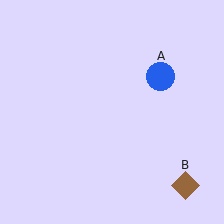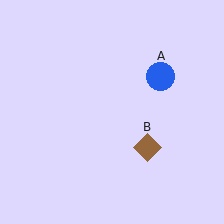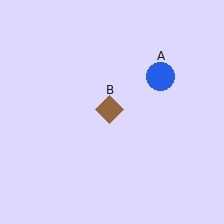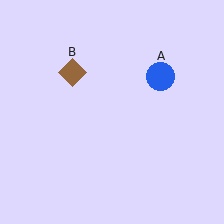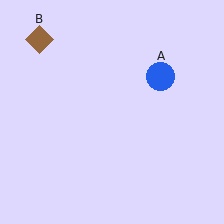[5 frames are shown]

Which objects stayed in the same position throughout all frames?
Blue circle (object A) remained stationary.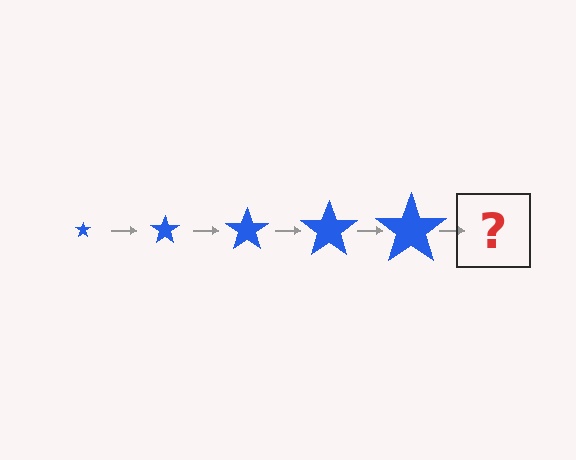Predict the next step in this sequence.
The next step is a blue star, larger than the previous one.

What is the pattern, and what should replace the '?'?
The pattern is that the star gets progressively larger each step. The '?' should be a blue star, larger than the previous one.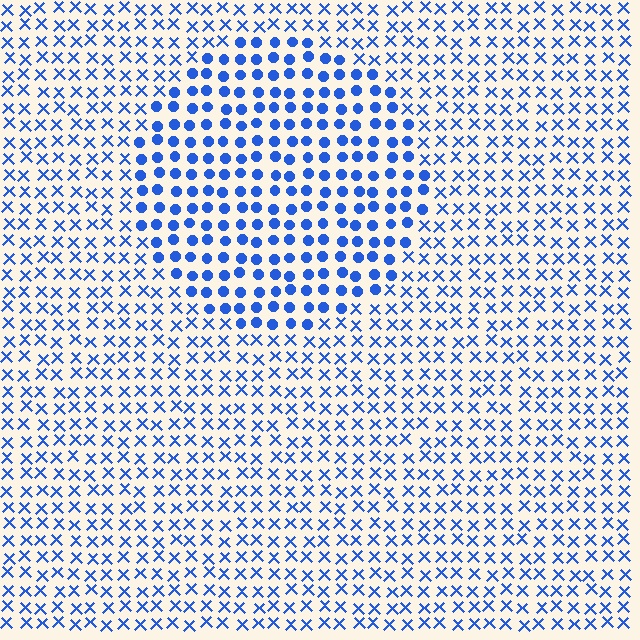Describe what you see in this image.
The image is filled with small blue elements arranged in a uniform grid. A circle-shaped region contains circles, while the surrounding area contains X marks. The boundary is defined purely by the change in element shape.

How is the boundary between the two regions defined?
The boundary is defined by a change in element shape: circles inside vs. X marks outside. All elements share the same color and spacing.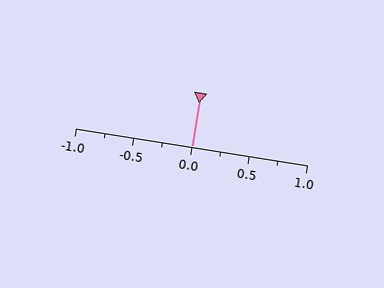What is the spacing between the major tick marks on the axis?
The major ticks are spaced 0.5 apart.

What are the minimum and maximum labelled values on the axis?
The axis runs from -1.0 to 1.0.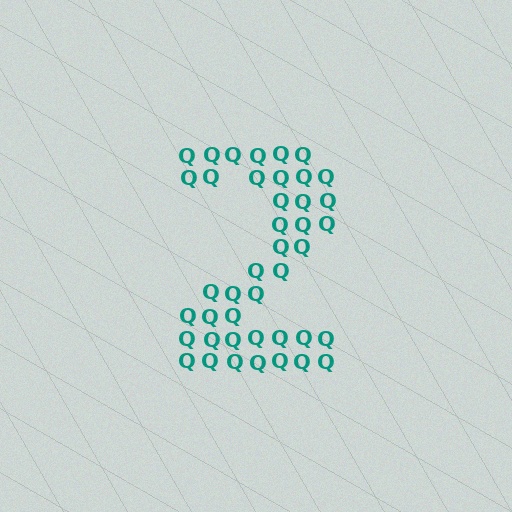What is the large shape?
The large shape is the digit 2.